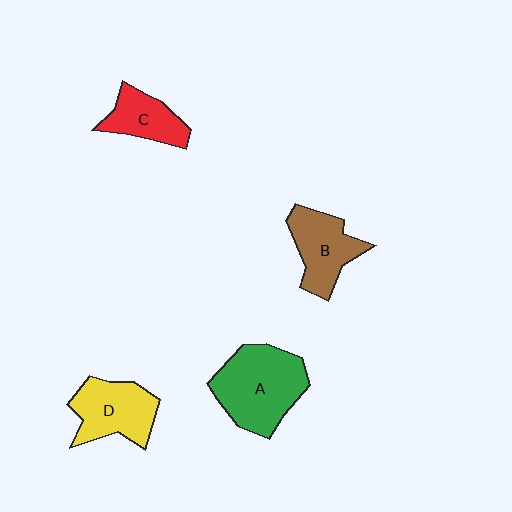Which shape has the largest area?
Shape A (green).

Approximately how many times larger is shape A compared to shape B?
Approximately 1.5 times.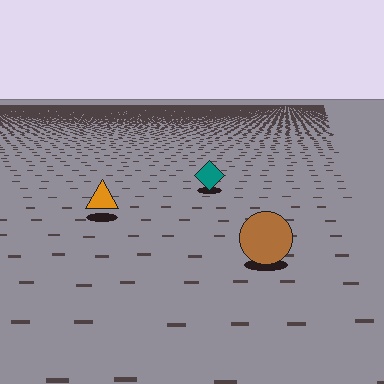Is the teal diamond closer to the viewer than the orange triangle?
No. The orange triangle is closer — you can tell from the texture gradient: the ground texture is coarser near it.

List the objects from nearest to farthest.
From nearest to farthest: the brown circle, the orange triangle, the teal diamond.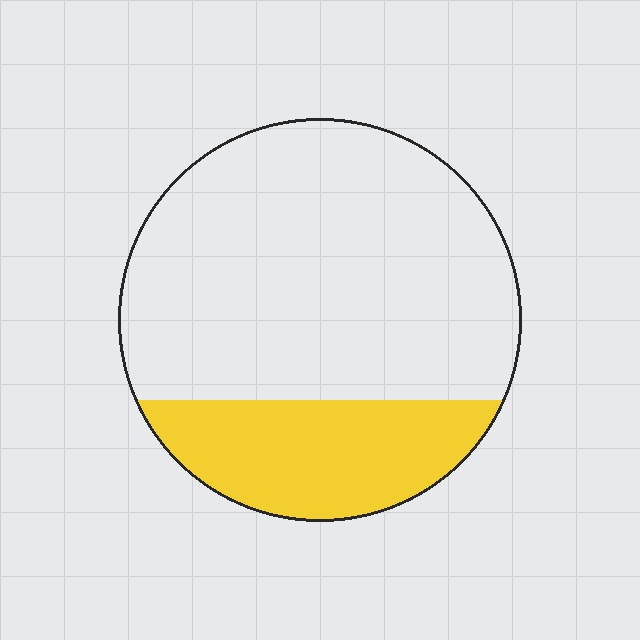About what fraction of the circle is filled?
About one quarter (1/4).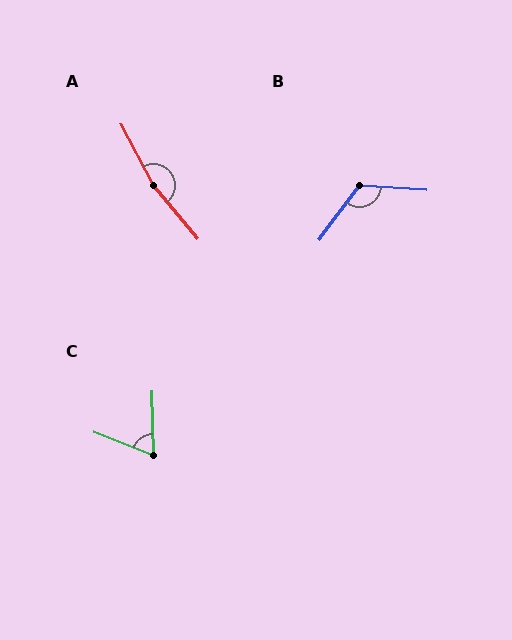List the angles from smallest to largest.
C (67°), B (123°), A (168°).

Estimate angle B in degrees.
Approximately 123 degrees.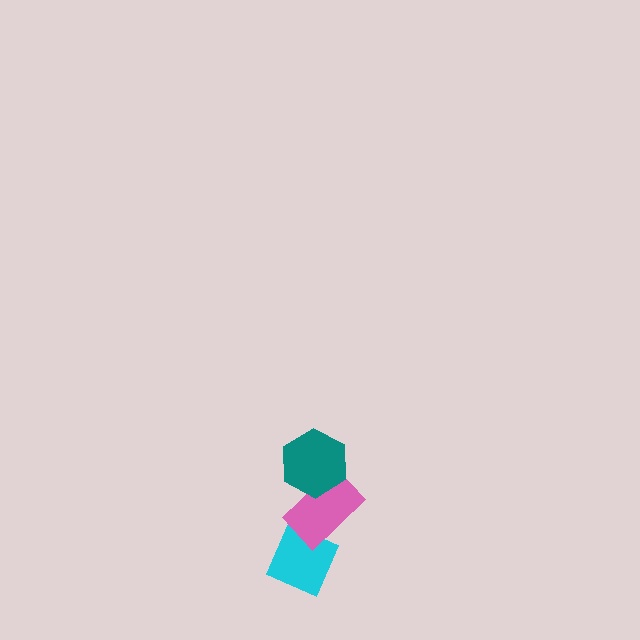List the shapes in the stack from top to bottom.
From top to bottom: the teal hexagon, the pink rectangle, the cyan diamond.